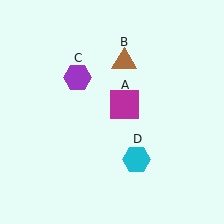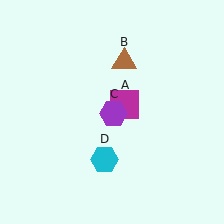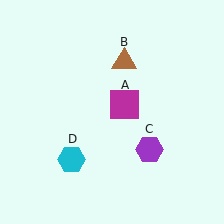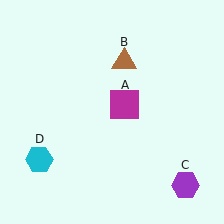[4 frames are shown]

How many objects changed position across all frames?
2 objects changed position: purple hexagon (object C), cyan hexagon (object D).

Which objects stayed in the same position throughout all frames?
Magenta square (object A) and brown triangle (object B) remained stationary.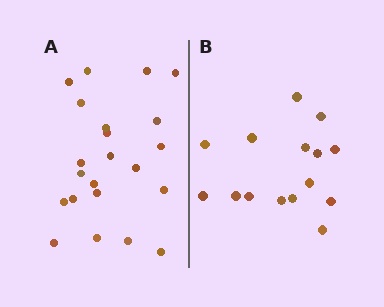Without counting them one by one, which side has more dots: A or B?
Region A (the left region) has more dots.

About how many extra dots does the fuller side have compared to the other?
Region A has roughly 8 or so more dots than region B.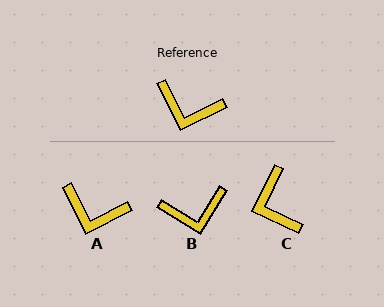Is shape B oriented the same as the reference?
No, it is off by about 32 degrees.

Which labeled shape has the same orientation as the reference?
A.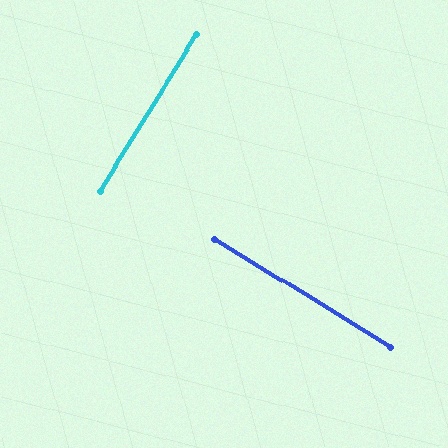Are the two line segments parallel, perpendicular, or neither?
Perpendicular — they meet at approximately 90°.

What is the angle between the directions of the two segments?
Approximately 90 degrees.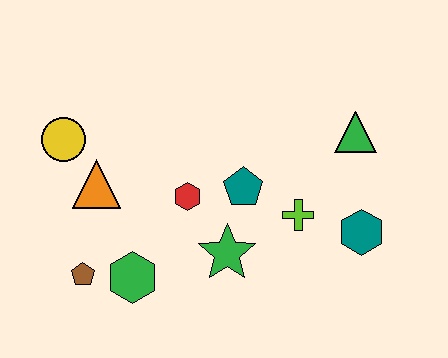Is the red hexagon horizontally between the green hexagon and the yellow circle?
No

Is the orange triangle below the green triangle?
Yes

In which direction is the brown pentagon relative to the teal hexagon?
The brown pentagon is to the left of the teal hexagon.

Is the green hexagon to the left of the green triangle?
Yes